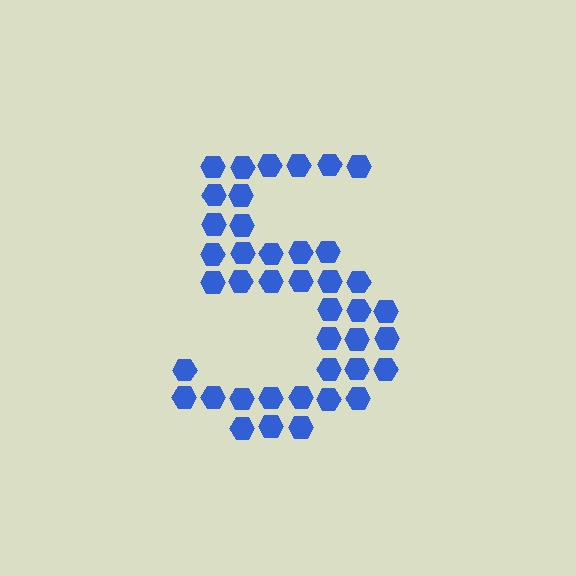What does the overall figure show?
The overall figure shows the digit 5.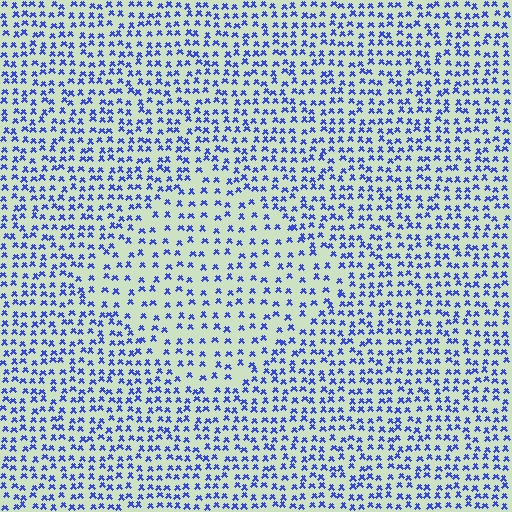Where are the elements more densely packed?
The elements are more densely packed outside the diamond boundary.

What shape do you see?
I see a diamond.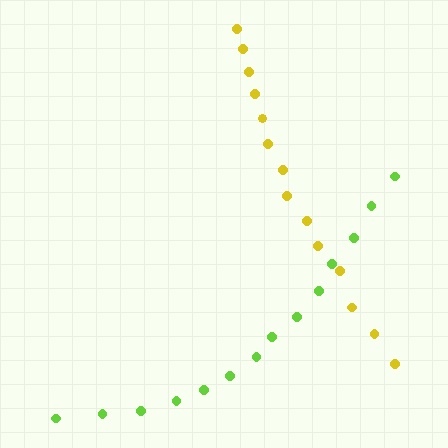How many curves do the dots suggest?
There are 2 distinct paths.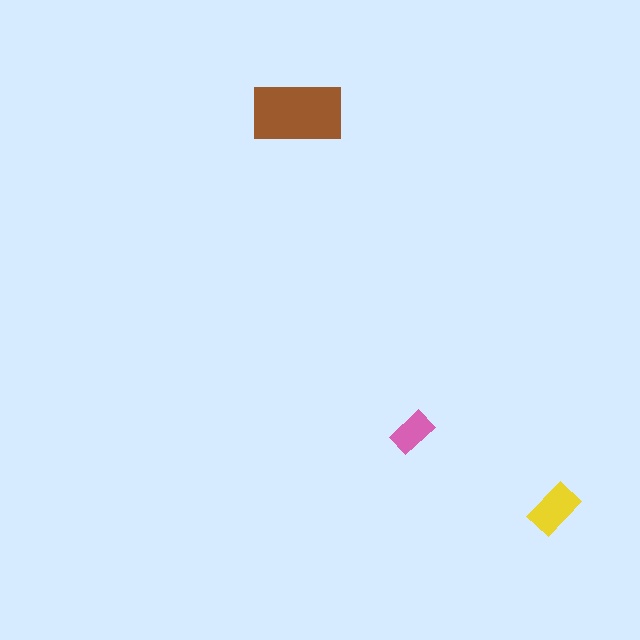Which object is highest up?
The brown rectangle is topmost.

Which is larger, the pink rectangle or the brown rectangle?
The brown one.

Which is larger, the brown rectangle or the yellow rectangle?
The brown one.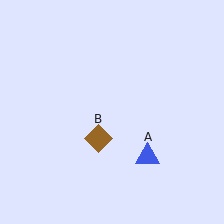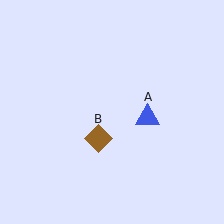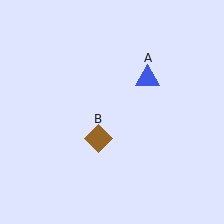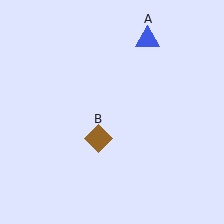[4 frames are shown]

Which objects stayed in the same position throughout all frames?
Brown diamond (object B) remained stationary.